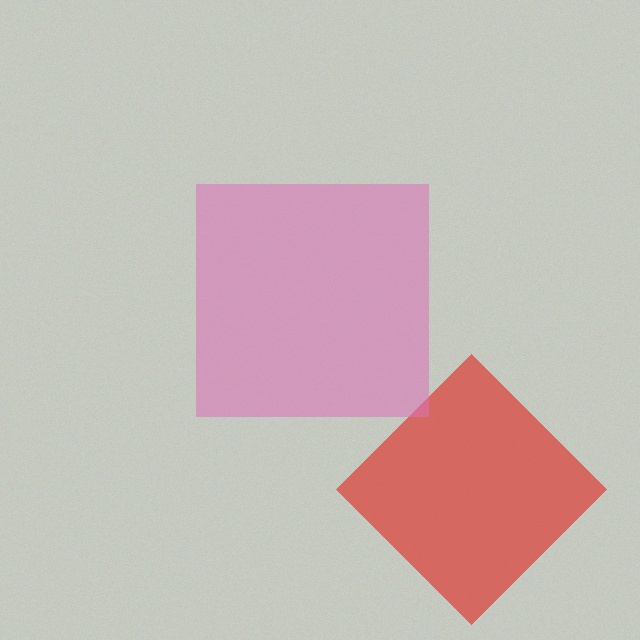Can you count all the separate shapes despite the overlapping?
Yes, there are 2 separate shapes.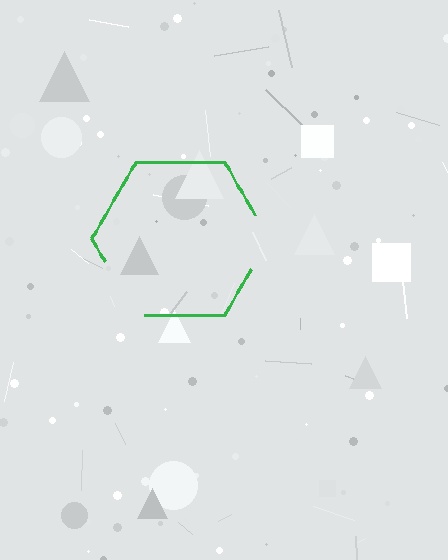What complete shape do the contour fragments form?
The contour fragments form a hexagon.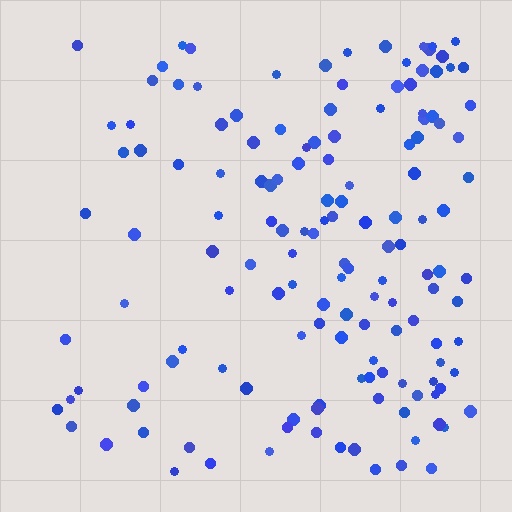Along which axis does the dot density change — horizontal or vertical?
Horizontal.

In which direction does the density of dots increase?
From left to right, with the right side densest.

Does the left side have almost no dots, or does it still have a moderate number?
Still a moderate number, just noticeably fewer than the right.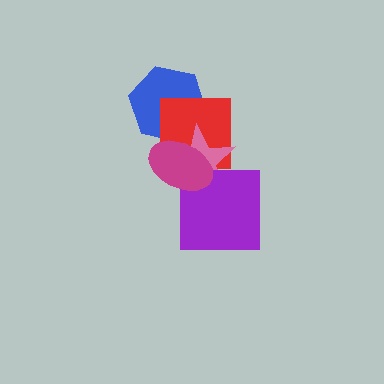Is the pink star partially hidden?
Yes, it is partially covered by another shape.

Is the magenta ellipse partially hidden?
No, no other shape covers it.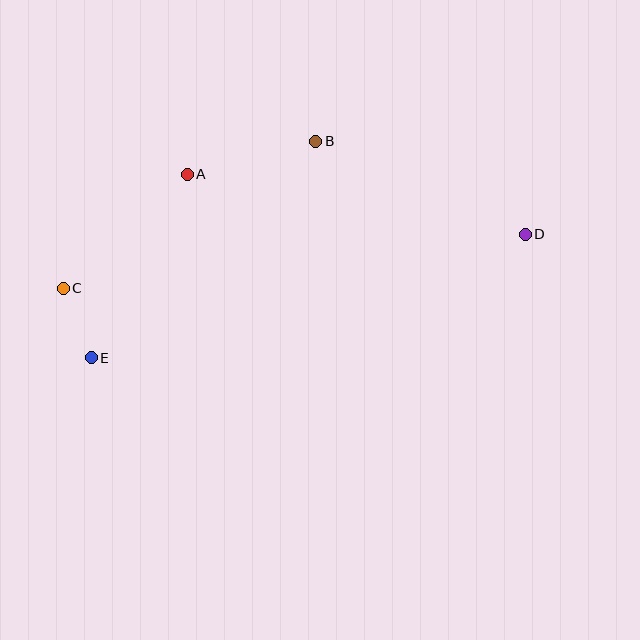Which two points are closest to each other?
Points C and E are closest to each other.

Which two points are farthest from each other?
Points C and D are farthest from each other.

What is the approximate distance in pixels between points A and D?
The distance between A and D is approximately 343 pixels.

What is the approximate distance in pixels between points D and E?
The distance between D and E is approximately 451 pixels.